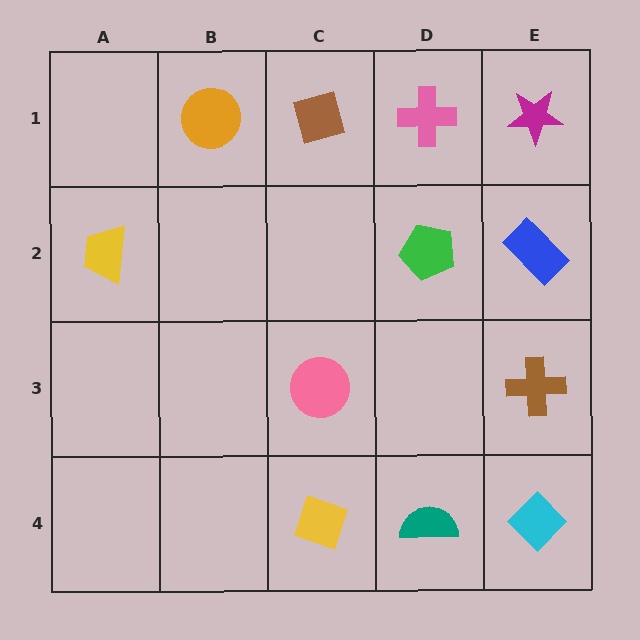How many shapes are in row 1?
4 shapes.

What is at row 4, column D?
A teal semicircle.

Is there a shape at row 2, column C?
No, that cell is empty.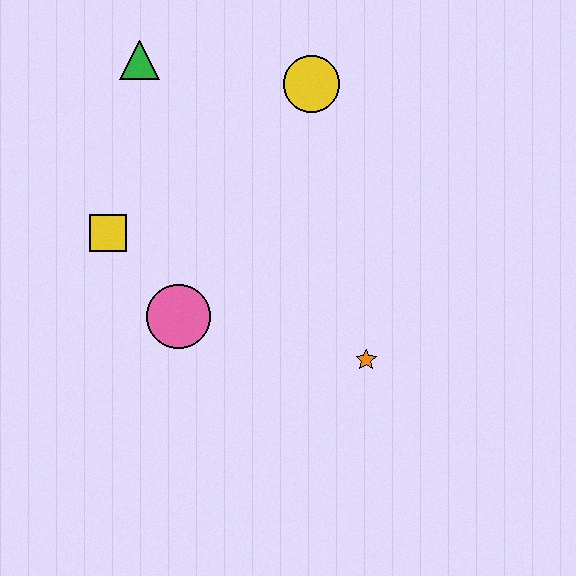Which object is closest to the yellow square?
The pink circle is closest to the yellow square.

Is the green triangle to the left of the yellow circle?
Yes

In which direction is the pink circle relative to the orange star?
The pink circle is to the left of the orange star.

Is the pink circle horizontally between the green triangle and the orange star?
Yes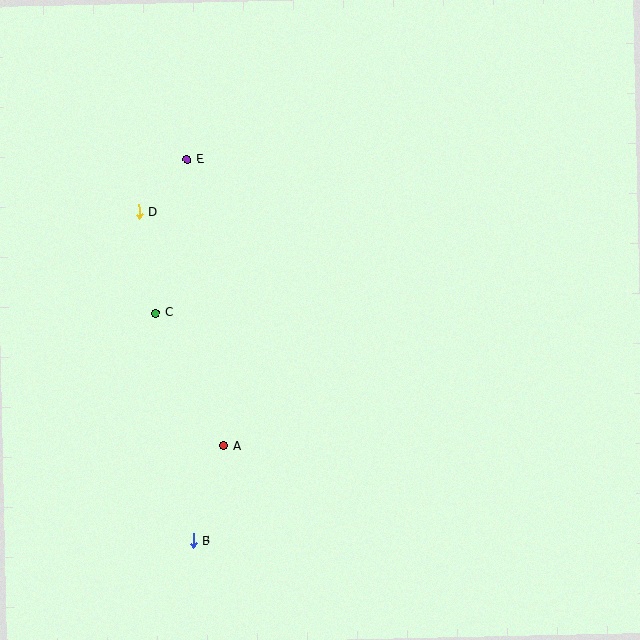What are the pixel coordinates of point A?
Point A is at (223, 446).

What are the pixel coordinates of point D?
Point D is at (139, 212).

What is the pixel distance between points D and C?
The distance between D and C is 103 pixels.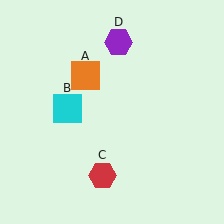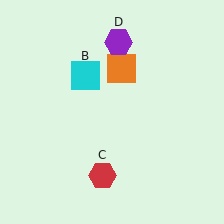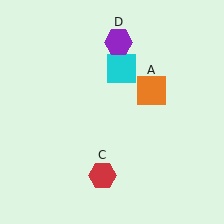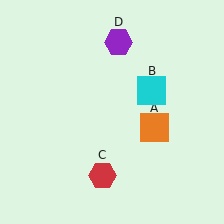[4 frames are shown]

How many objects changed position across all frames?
2 objects changed position: orange square (object A), cyan square (object B).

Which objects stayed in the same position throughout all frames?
Red hexagon (object C) and purple hexagon (object D) remained stationary.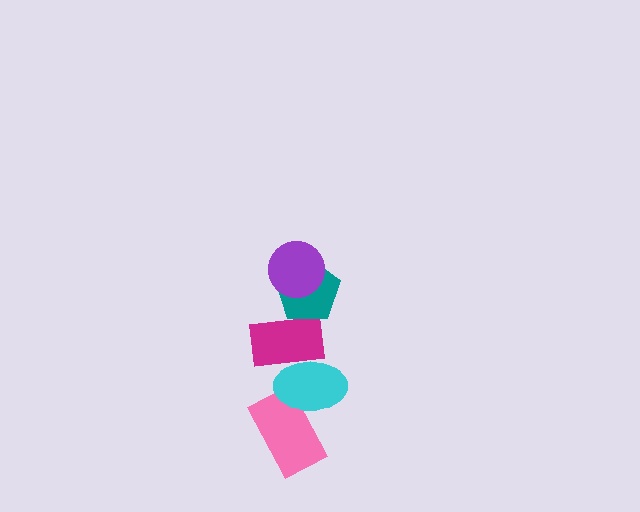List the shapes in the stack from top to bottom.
From top to bottom: the purple circle, the teal pentagon, the magenta rectangle, the cyan ellipse, the pink rectangle.